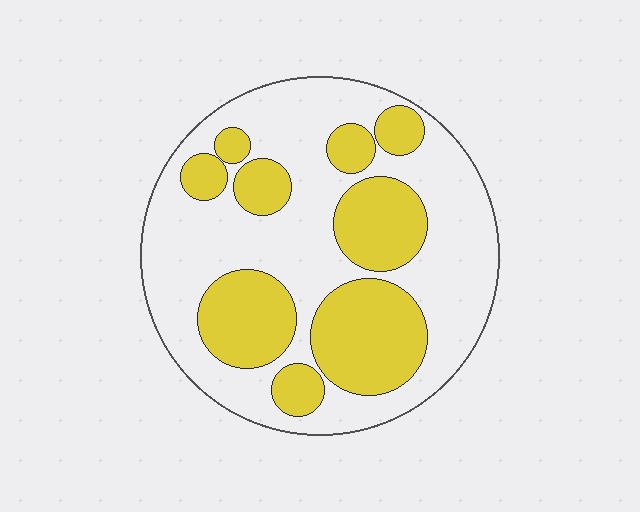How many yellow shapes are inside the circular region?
9.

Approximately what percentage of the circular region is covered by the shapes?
Approximately 35%.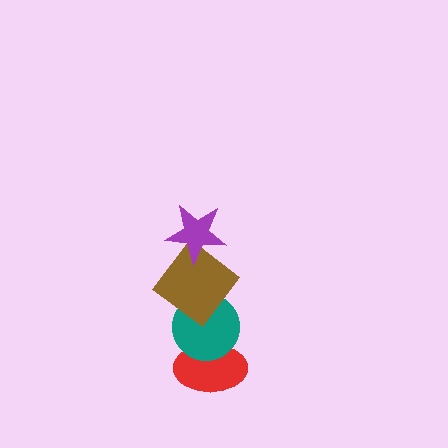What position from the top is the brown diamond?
The brown diamond is 2nd from the top.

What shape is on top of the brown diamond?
The purple star is on top of the brown diamond.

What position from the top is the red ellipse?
The red ellipse is 4th from the top.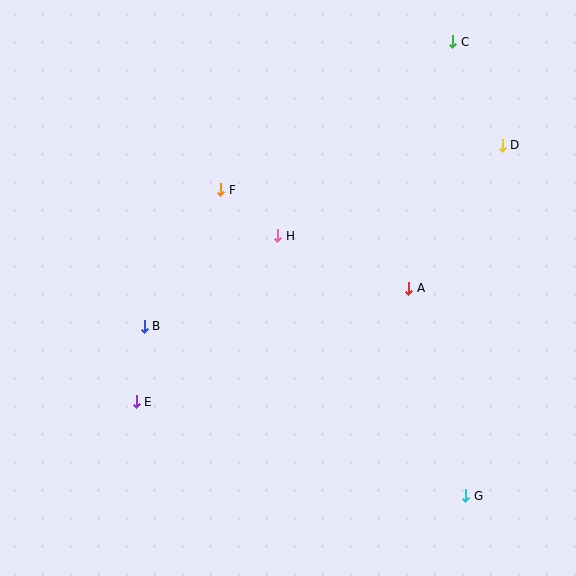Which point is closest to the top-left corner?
Point F is closest to the top-left corner.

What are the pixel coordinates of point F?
Point F is at (220, 190).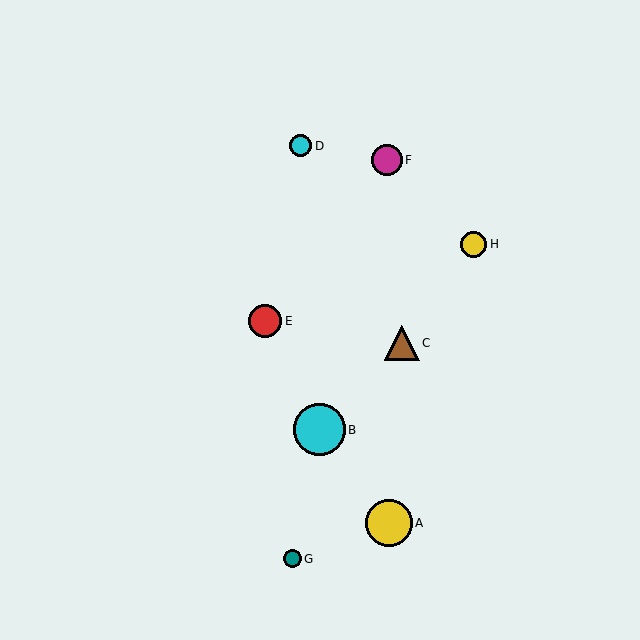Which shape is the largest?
The cyan circle (labeled B) is the largest.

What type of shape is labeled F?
Shape F is a magenta circle.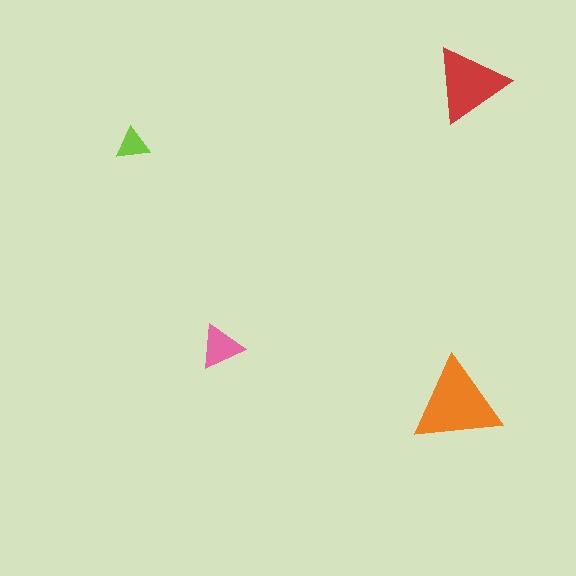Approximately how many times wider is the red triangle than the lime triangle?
About 2.5 times wider.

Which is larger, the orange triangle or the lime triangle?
The orange one.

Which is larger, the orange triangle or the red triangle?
The orange one.